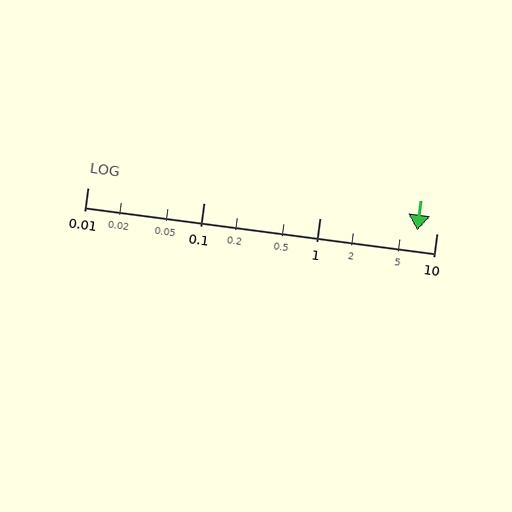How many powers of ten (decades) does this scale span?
The scale spans 3 decades, from 0.01 to 10.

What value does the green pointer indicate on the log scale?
The pointer indicates approximately 6.8.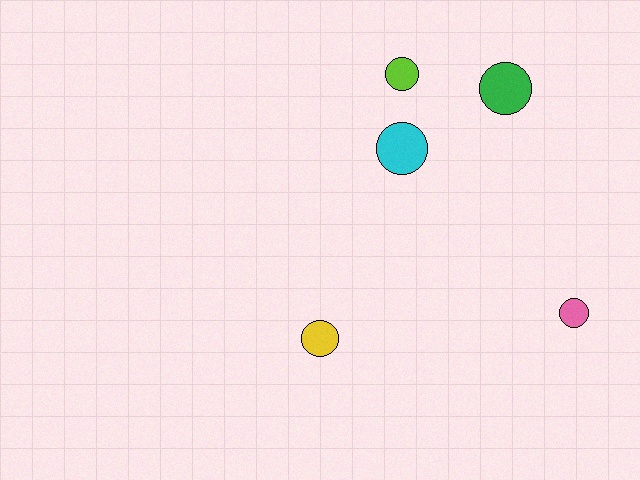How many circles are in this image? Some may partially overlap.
There are 5 circles.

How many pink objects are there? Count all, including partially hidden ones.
There is 1 pink object.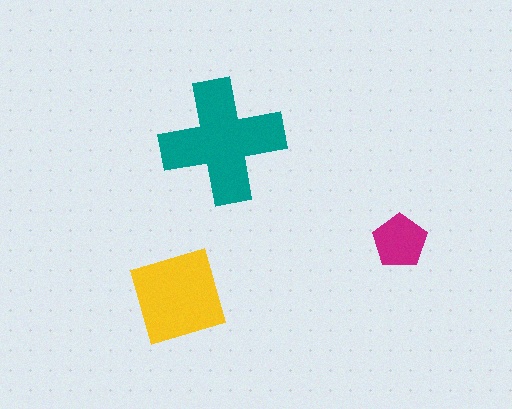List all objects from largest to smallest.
The teal cross, the yellow diamond, the magenta pentagon.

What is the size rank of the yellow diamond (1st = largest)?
2nd.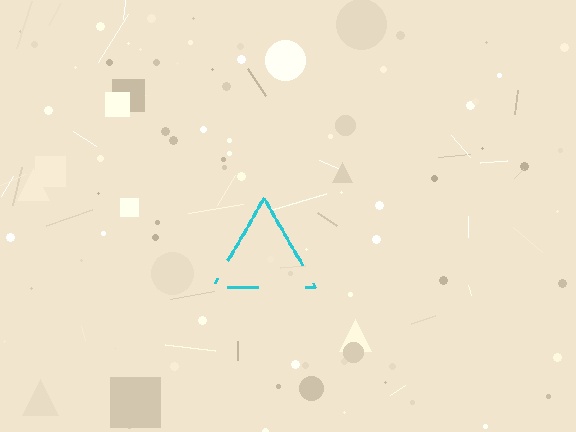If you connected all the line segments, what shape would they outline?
They would outline a triangle.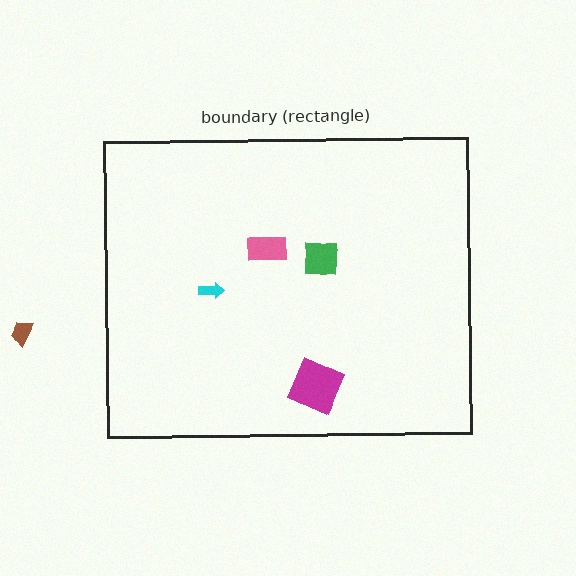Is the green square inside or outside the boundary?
Inside.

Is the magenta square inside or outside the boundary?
Inside.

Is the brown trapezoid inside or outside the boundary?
Outside.